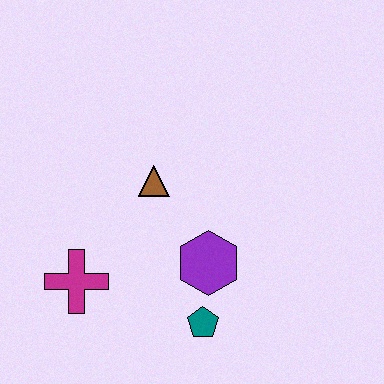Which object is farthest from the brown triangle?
The teal pentagon is farthest from the brown triangle.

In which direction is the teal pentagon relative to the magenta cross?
The teal pentagon is to the right of the magenta cross.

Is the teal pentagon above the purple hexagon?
No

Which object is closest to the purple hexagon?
The teal pentagon is closest to the purple hexagon.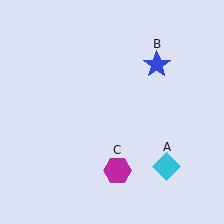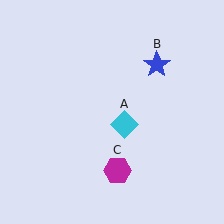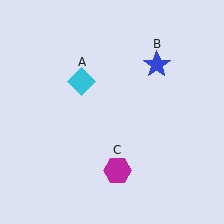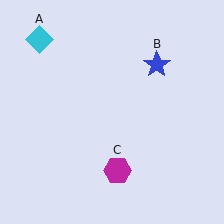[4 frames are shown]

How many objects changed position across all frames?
1 object changed position: cyan diamond (object A).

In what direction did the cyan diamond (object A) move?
The cyan diamond (object A) moved up and to the left.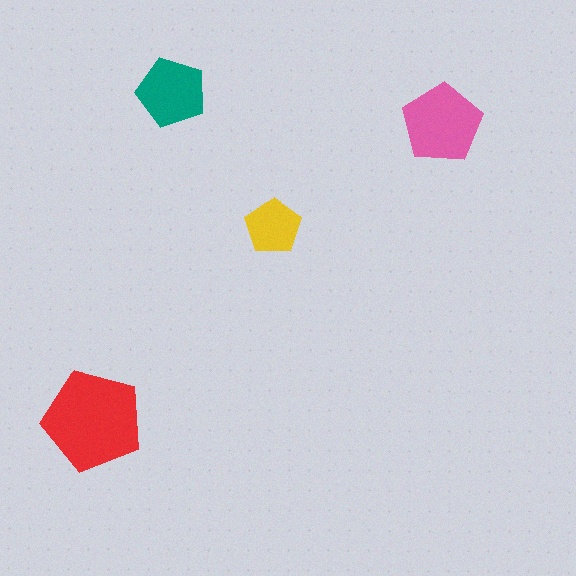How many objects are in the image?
There are 4 objects in the image.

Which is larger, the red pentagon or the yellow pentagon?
The red one.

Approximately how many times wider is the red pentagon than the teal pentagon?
About 1.5 times wider.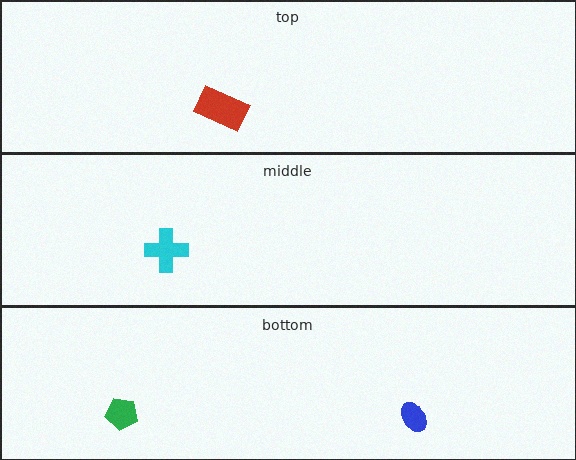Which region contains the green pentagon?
The bottom region.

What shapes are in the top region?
The red rectangle.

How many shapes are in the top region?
1.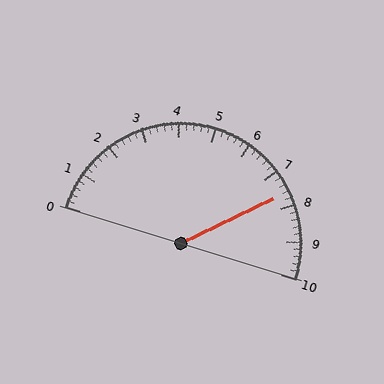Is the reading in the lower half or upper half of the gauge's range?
The reading is in the upper half of the range (0 to 10).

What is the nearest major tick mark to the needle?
The nearest major tick mark is 8.